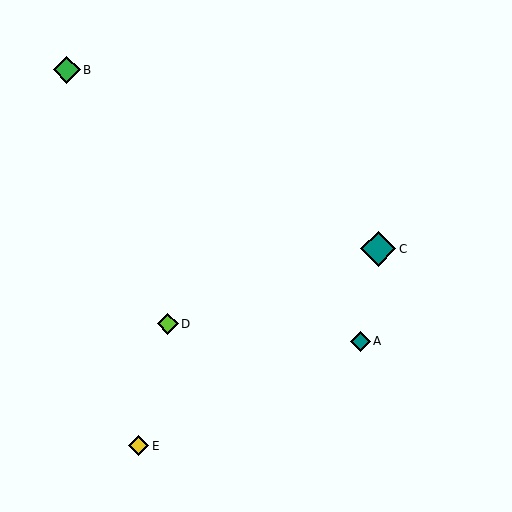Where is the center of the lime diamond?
The center of the lime diamond is at (168, 324).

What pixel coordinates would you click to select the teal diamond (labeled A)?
Click at (360, 341) to select the teal diamond A.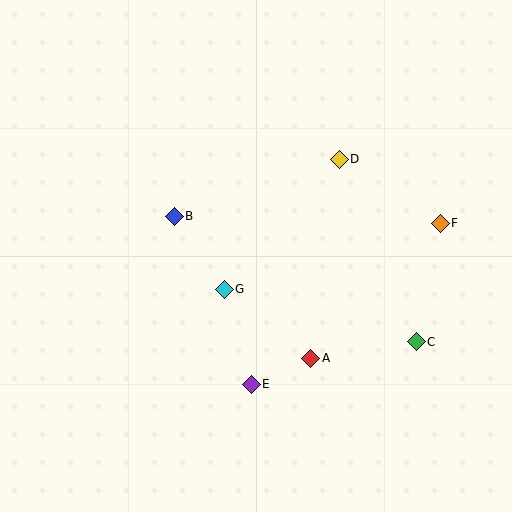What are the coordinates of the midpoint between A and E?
The midpoint between A and E is at (281, 371).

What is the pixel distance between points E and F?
The distance between E and F is 248 pixels.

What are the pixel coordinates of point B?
Point B is at (174, 216).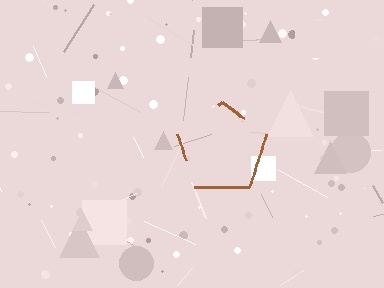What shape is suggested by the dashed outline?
The dashed outline suggests a pentagon.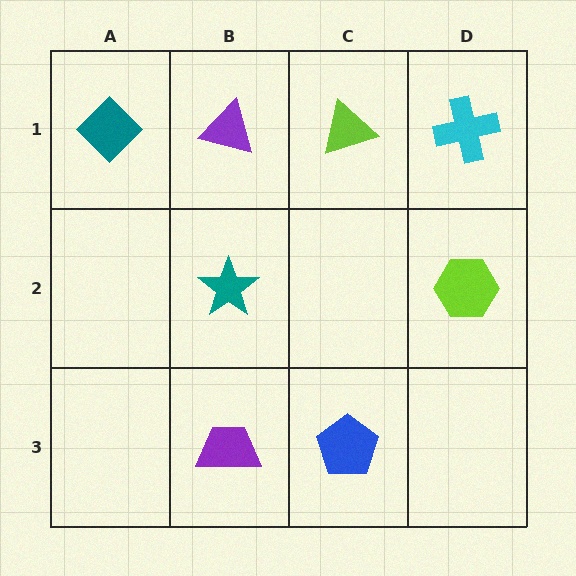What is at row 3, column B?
A purple trapezoid.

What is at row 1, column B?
A purple triangle.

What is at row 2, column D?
A lime hexagon.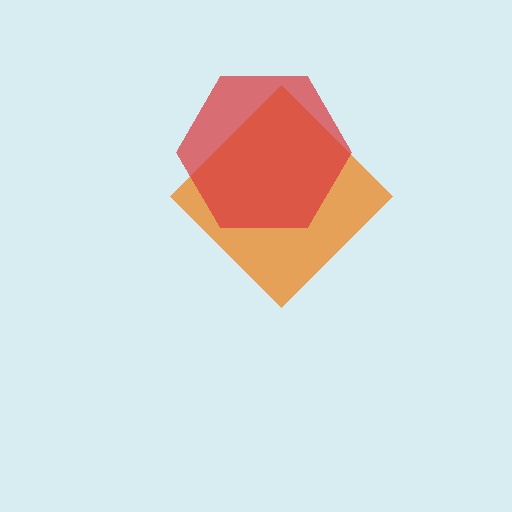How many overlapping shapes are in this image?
There are 2 overlapping shapes in the image.